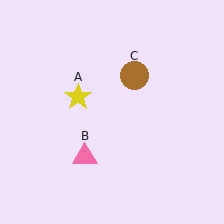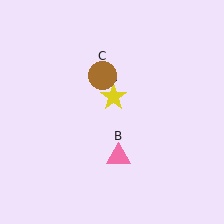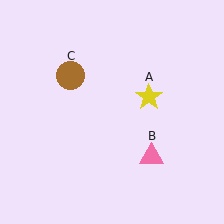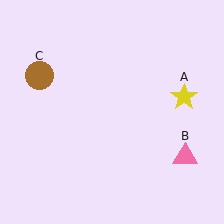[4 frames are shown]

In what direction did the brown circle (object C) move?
The brown circle (object C) moved left.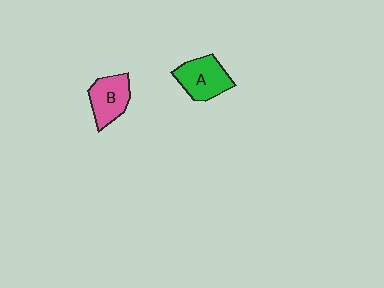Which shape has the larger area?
Shape A (green).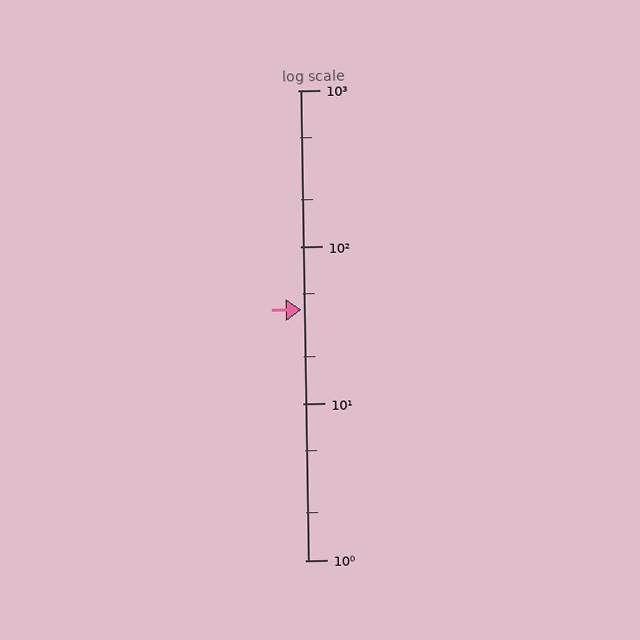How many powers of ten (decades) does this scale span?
The scale spans 3 decades, from 1 to 1000.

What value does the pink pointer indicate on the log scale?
The pointer indicates approximately 40.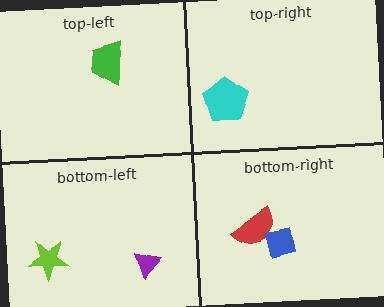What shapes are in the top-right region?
The cyan pentagon.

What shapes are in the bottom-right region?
The red semicircle, the blue square.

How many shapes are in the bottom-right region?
2.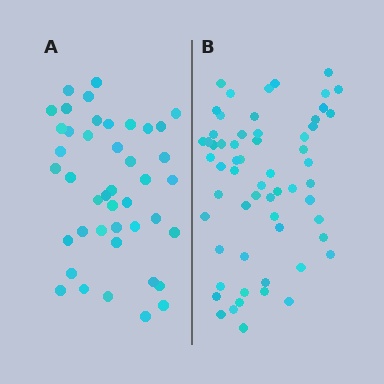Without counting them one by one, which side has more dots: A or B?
Region B (the right region) has more dots.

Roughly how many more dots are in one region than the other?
Region B has approximately 15 more dots than region A.